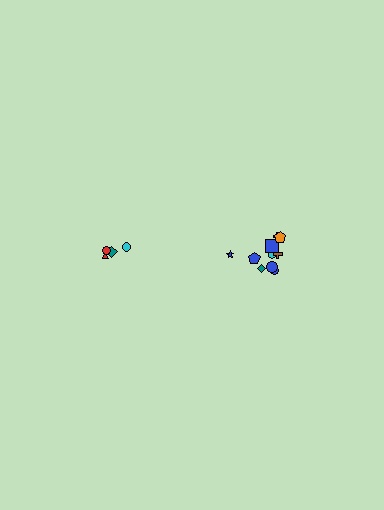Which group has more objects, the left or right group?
The right group.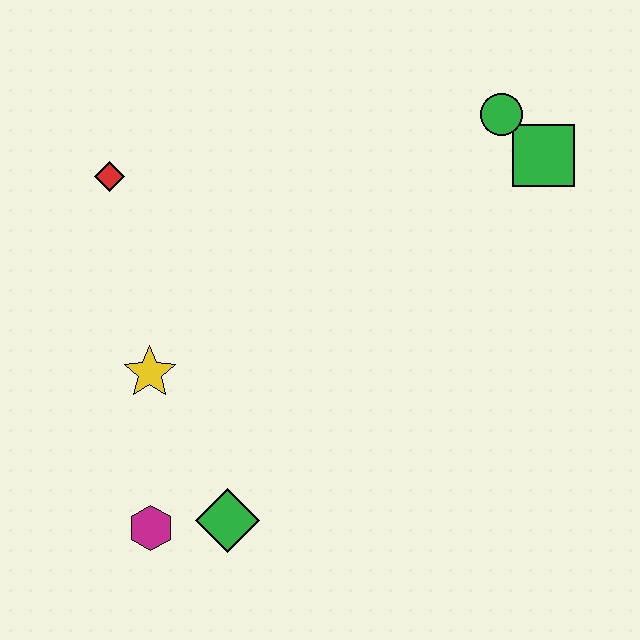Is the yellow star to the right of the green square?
No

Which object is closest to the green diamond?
The magenta hexagon is closest to the green diamond.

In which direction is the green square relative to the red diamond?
The green square is to the right of the red diamond.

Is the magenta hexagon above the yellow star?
No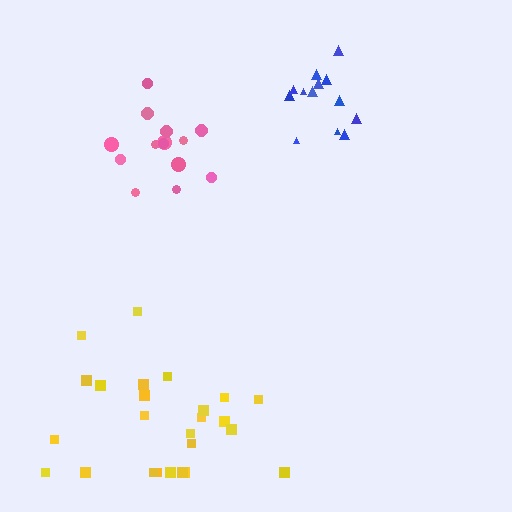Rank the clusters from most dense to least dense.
blue, pink, yellow.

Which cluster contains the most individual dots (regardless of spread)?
Yellow (25).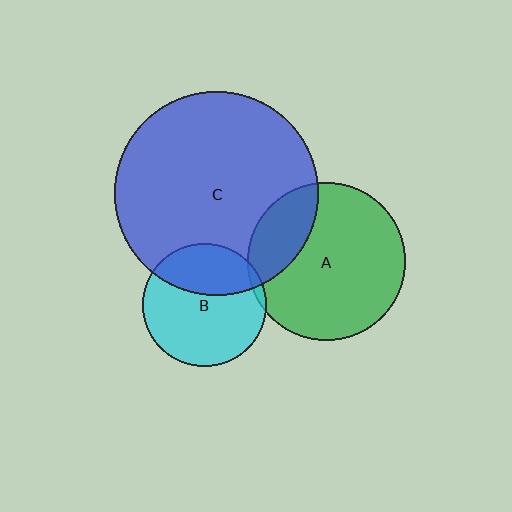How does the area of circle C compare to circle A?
Approximately 1.7 times.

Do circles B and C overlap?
Yes.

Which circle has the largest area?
Circle C (blue).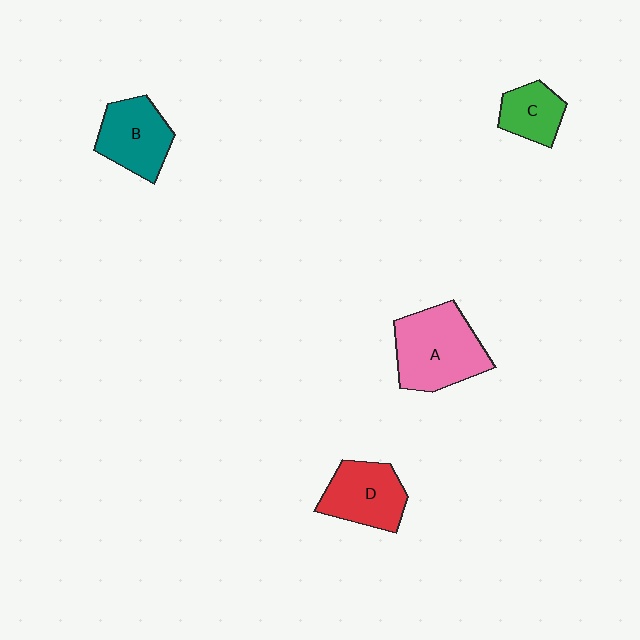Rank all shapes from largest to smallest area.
From largest to smallest: A (pink), D (red), B (teal), C (green).